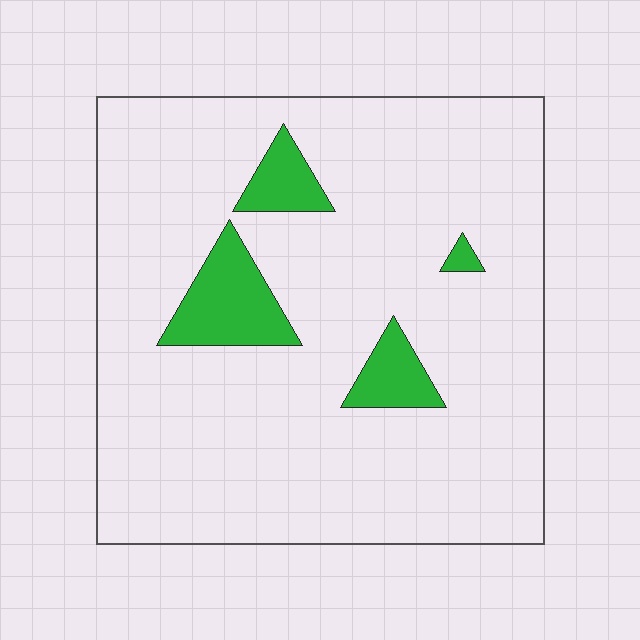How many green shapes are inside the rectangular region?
4.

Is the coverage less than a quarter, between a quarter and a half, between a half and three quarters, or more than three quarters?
Less than a quarter.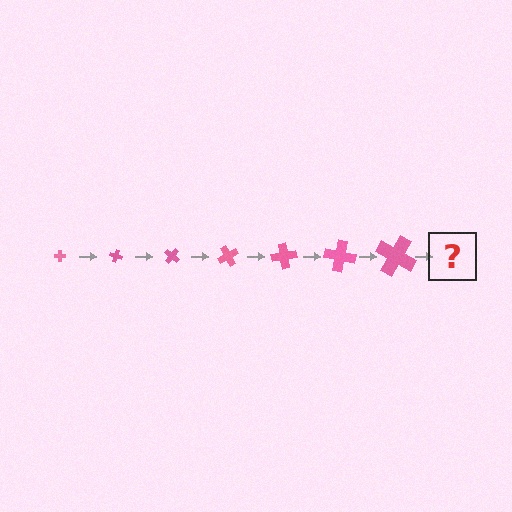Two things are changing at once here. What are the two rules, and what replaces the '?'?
The two rules are that the cross grows larger each step and it rotates 20 degrees each step. The '?' should be a cross, larger than the previous one and rotated 140 degrees from the start.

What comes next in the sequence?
The next element should be a cross, larger than the previous one and rotated 140 degrees from the start.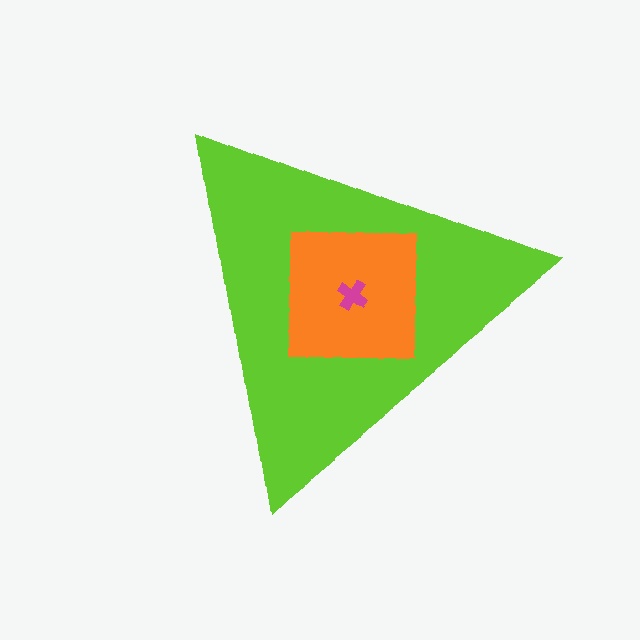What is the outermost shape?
The lime triangle.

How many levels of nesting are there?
3.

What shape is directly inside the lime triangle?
The orange square.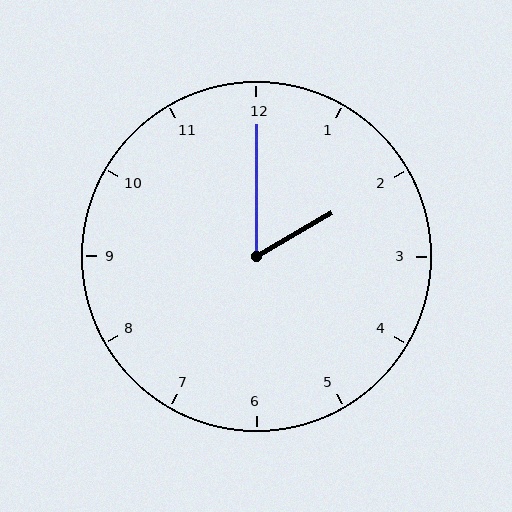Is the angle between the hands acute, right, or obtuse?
It is acute.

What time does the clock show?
2:00.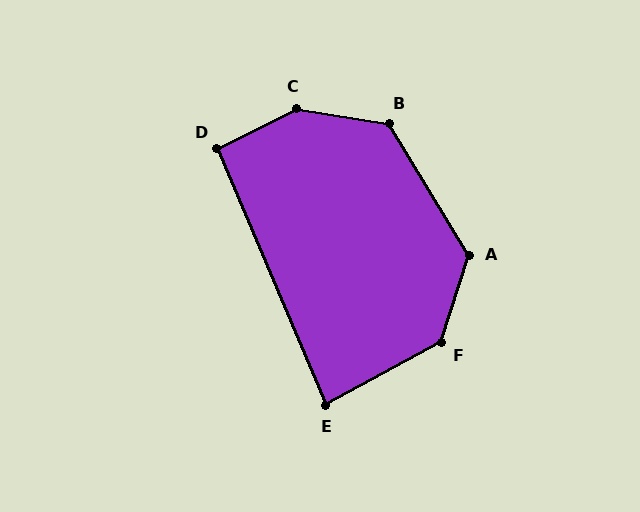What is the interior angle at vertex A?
Approximately 131 degrees (obtuse).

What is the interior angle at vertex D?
Approximately 93 degrees (approximately right).